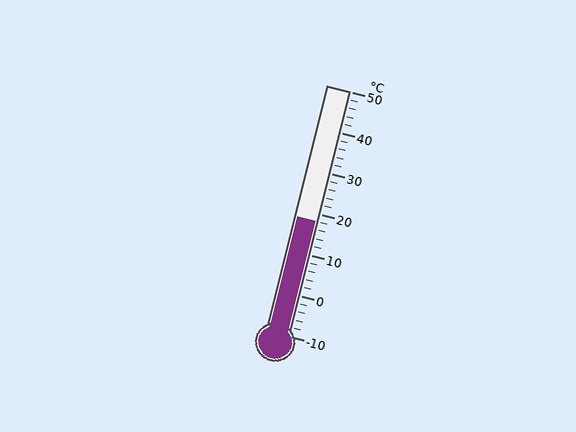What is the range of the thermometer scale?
The thermometer scale ranges from -10°C to 50°C.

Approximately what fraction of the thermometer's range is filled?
The thermometer is filled to approximately 45% of its range.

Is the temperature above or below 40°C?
The temperature is below 40°C.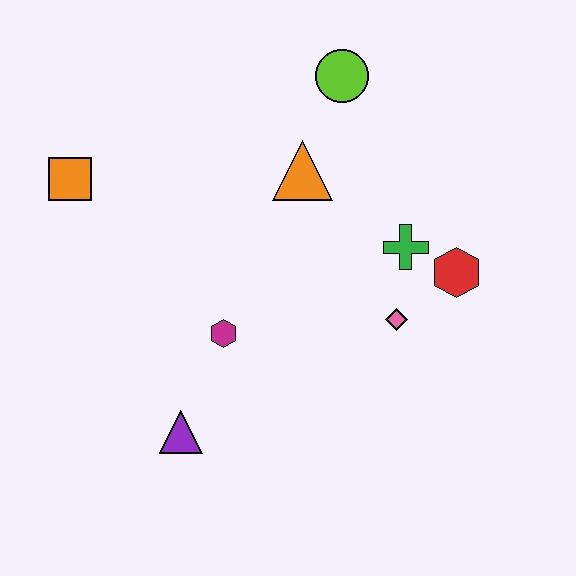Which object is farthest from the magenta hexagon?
The lime circle is farthest from the magenta hexagon.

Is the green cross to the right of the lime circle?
Yes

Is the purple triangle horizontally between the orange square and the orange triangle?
Yes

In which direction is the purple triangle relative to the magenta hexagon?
The purple triangle is below the magenta hexagon.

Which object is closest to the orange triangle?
The lime circle is closest to the orange triangle.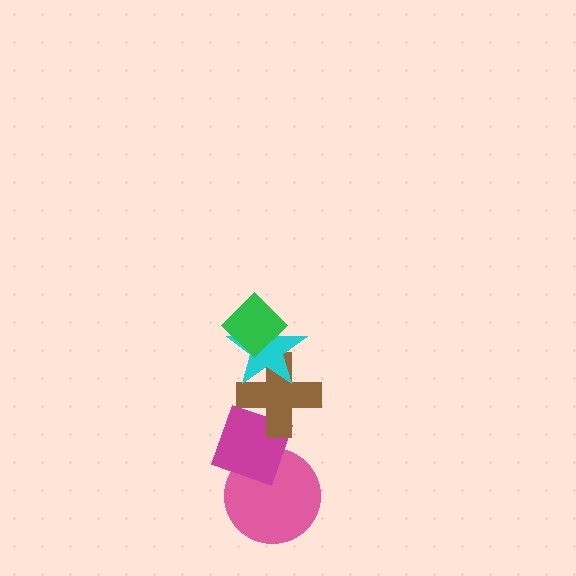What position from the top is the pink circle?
The pink circle is 5th from the top.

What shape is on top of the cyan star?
The green diamond is on top of the cyan star.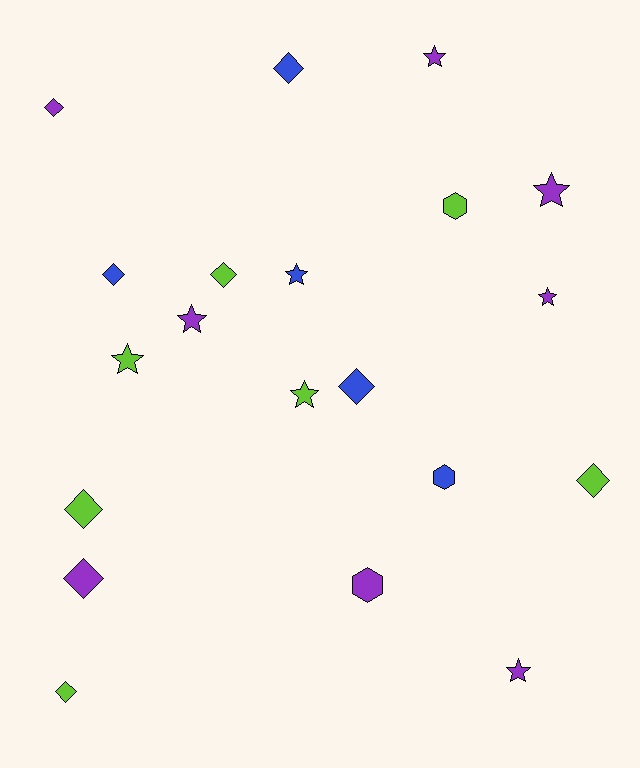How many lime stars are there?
There are 2 lime stars.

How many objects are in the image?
There are 20 objects.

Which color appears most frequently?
Purple, with 8 objects.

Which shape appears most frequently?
Diamond, with 9 objects.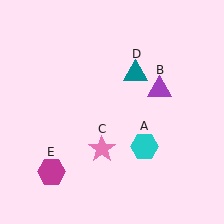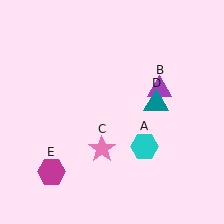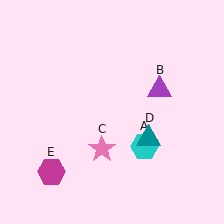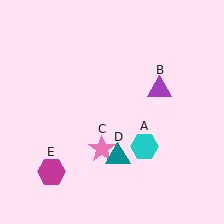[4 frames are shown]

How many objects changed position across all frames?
1 object changed position: teal triangle (object D).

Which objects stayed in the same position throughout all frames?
Cyan hexagon (object A) and purple triangle (object B) and pink star (object C) and magenta hexagon (object E) remained stationary.